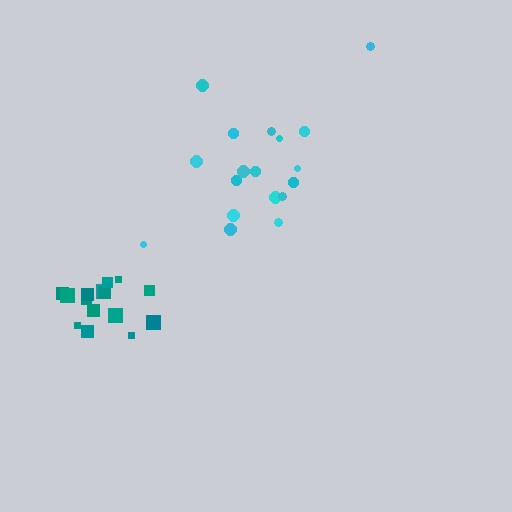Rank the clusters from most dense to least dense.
teal, cyan.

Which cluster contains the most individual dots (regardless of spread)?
Cyan (18).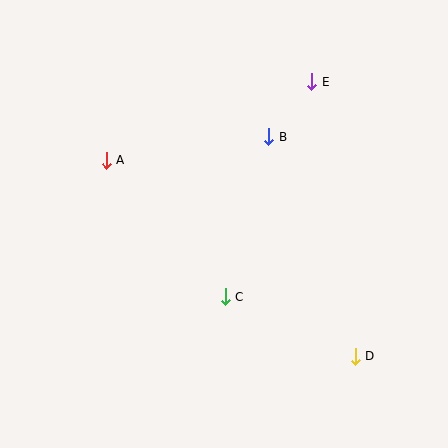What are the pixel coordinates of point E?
Point E is at (311, 82).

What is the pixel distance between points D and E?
The distance between D and E is 277 pixels.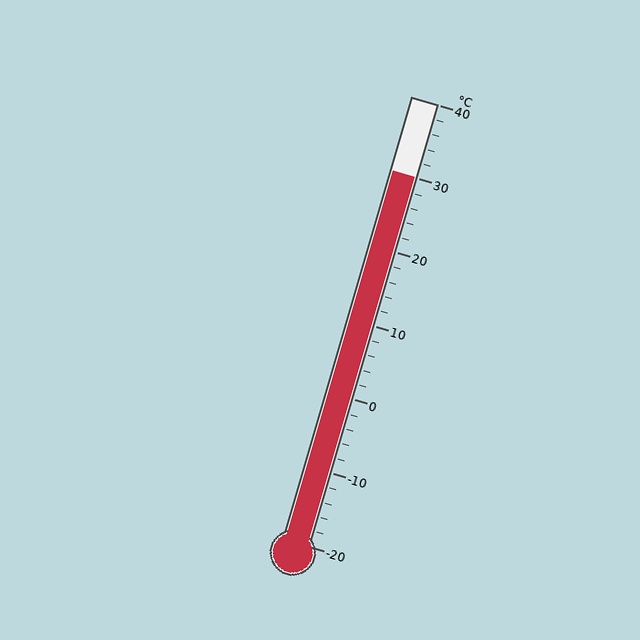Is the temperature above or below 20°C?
The temperature is above 20°C.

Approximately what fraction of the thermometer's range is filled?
The thermometer is filled to approximately 85% of its range.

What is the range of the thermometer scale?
The thermometer scale ranges from -20°C to 40°C.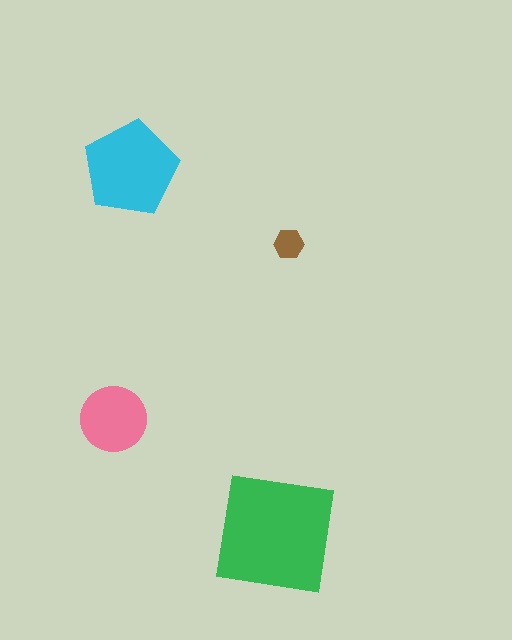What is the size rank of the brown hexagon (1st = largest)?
4th.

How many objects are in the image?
There are 4 objects in the image.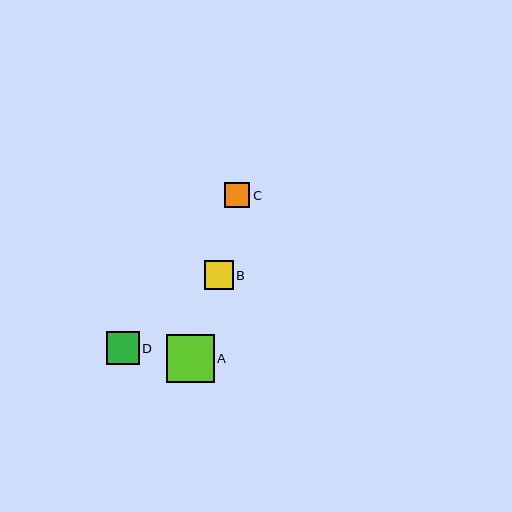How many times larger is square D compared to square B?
Square D is approximately 1.1 times the size of square B.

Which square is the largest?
Square A is the largest with a size of approximately 48 pixels.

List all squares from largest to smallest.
From largest to smallest: A, D, B, C.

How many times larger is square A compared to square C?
Square A is approximately 1.9 times the size of square C.